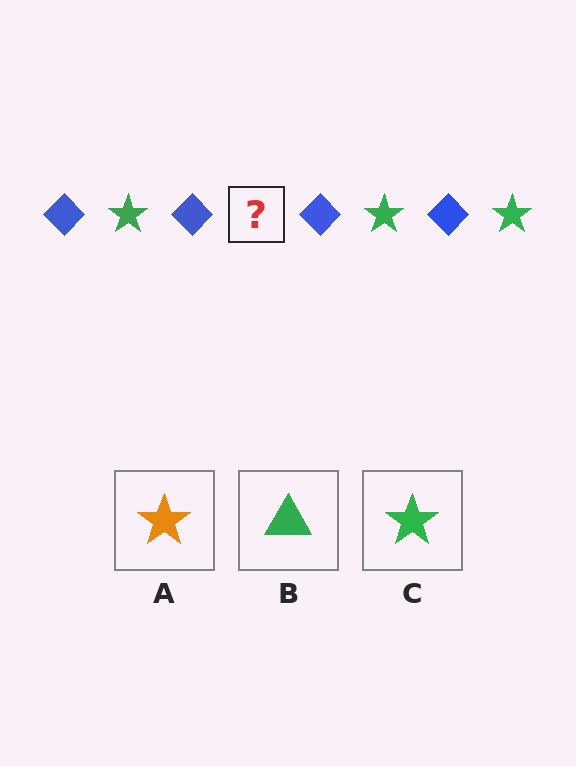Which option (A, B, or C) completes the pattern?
C.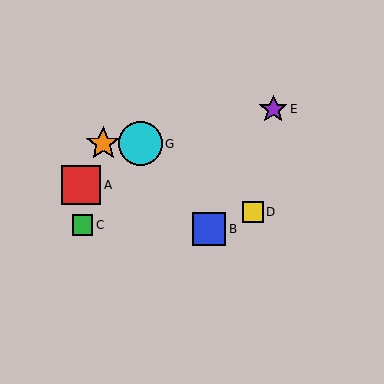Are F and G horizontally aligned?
Yes, both are at y≈144.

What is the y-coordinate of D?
Object D is at y≈212.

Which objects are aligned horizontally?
Objects F, G are aligned horizontally.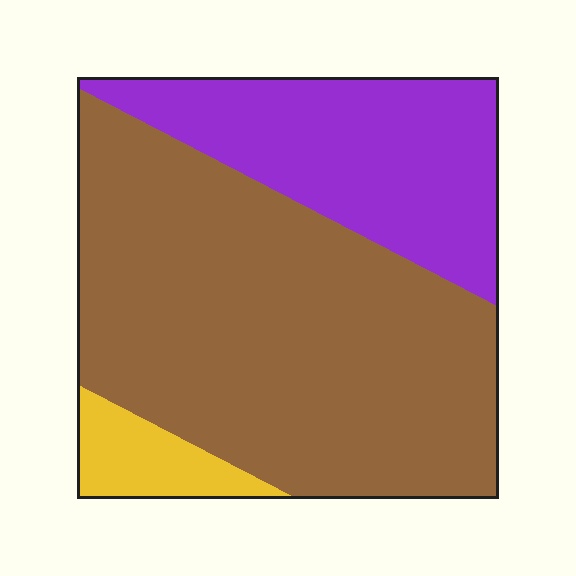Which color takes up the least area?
Yellow, at roughly 5%.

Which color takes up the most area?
Brown, at roughly 65%.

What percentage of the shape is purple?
Purple takes up about one quarter (1/4) of the shape.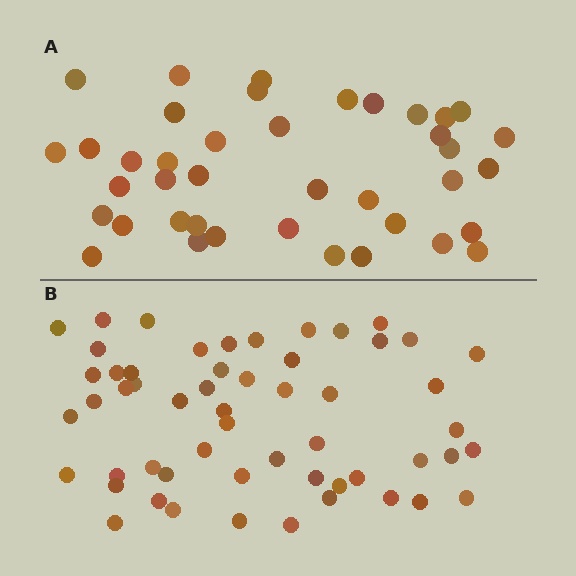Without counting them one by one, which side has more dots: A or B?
Region B (the bottom region) has more dots.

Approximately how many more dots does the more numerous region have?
Region B has approximately 15 more dots than region A.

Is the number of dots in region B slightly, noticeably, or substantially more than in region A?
Region B has noticeably more, but not dramatically so. The ratio is roughly 1.4 to 1.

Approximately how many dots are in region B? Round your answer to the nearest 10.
About 60 dots. (The exact count is 55, which rounds to 60.)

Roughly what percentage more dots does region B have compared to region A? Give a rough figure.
About 40% more.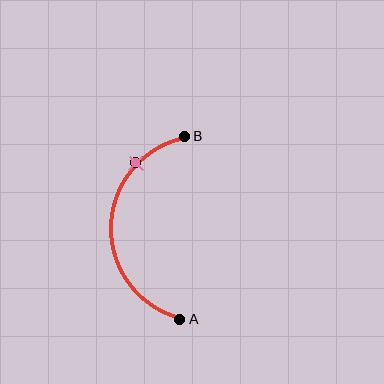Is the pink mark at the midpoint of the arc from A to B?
No. The pink mark lies on the arc but is closer to endpoint B. The arc midpoint would be at the point on the curve equidistant along the arc from both A and B.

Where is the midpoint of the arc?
The arc midpoint is the point on the curve farthest from the straight line joining A and B. It sits to the left of that line.